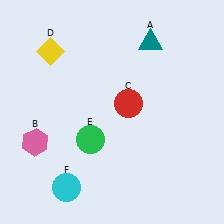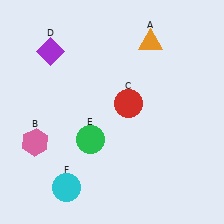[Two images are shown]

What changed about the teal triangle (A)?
In Image 1, A is teal. In Image 2, it changed to orange.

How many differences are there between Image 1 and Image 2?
There are 2 differences between the two images.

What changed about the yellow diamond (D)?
In Image 1, D is yellow. In Image 2, it changed to purple.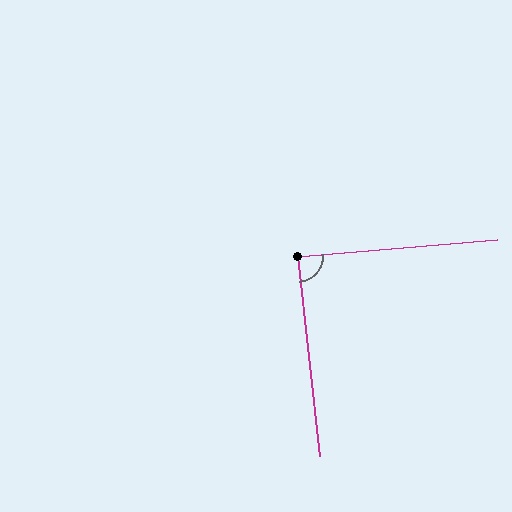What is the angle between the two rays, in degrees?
Approximately 88 degrees.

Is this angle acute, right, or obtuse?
It is approximately a right angle.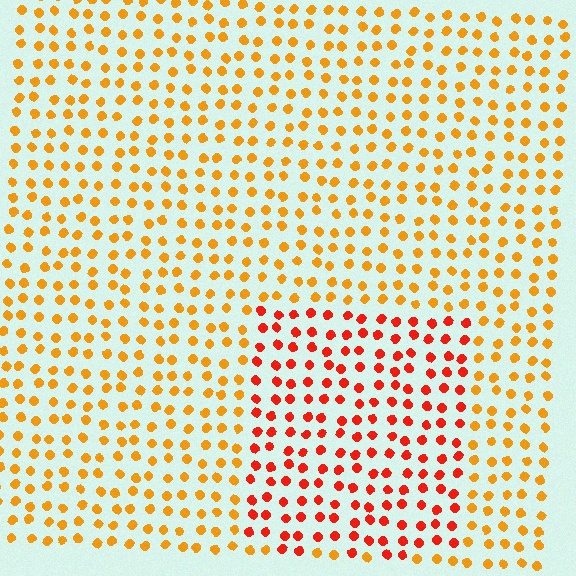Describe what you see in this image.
The image is filled with small orange elements in a uniform arrangement. A rectangle-shaped region is visible where the elements are tinted to a slightly different hue, forming a subtle color boundary.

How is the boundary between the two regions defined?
The boundary is defined purely by a slight shift in hue (about 34 degrees). Spacing, size, and orientation are identical on both sides.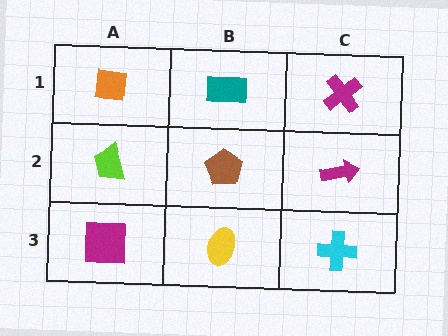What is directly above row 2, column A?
An orange square.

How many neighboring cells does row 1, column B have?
3.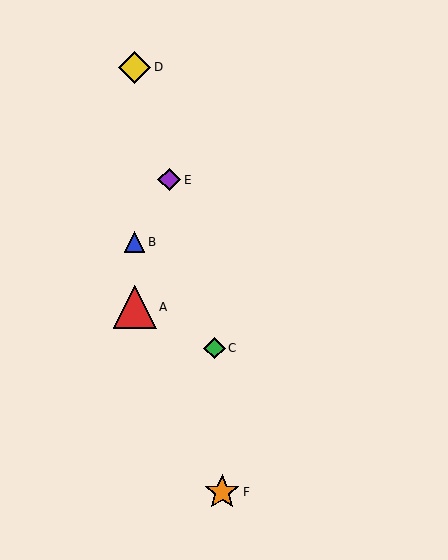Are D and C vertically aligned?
No, D is at x≈135 and C is at x≈214.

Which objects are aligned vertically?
Objects A, B, D are aligned vertically.